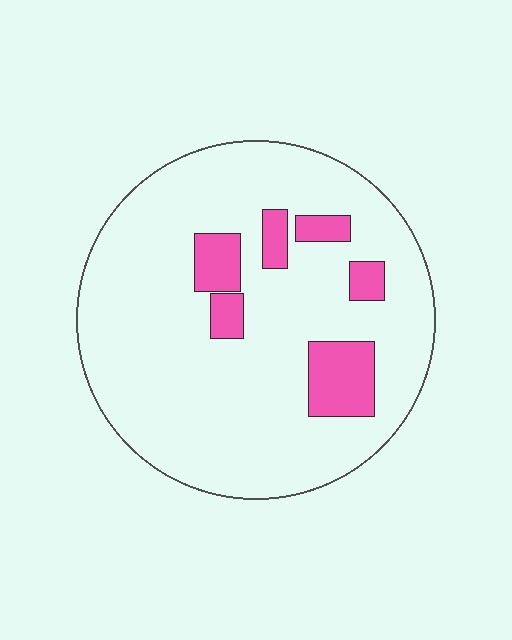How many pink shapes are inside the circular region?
6.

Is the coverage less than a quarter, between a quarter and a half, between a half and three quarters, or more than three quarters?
Less than a quarter.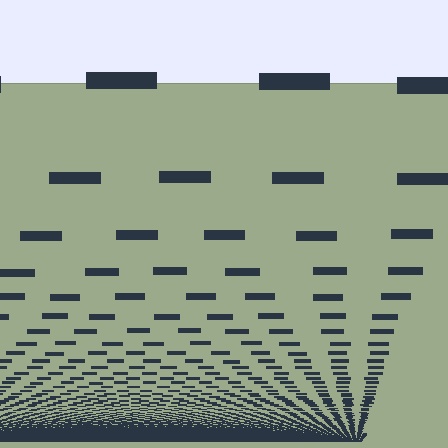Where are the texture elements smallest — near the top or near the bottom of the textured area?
Near the bottom.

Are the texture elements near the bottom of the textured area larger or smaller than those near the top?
Smaller. The gradient is inverted — elements near the bottom are smaller and denser.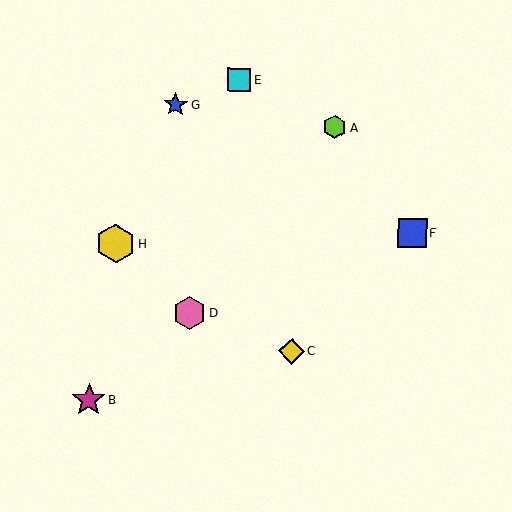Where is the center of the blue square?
The center of the blue square is at (412, 233).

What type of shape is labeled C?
Shape C is a yellow diamond.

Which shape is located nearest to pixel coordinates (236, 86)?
The cyan square (labeled E) at (240, 80) is nearest to that location.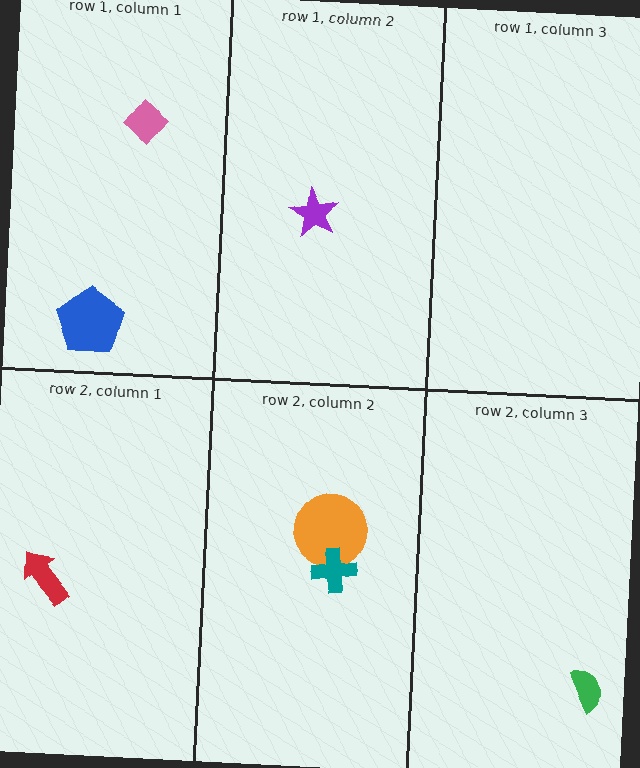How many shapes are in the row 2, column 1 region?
1.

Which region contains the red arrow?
The row 2, column 1 region.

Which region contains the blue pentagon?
The row 1, column 1 region.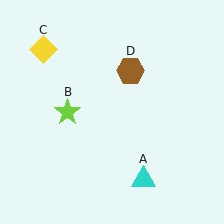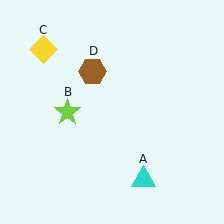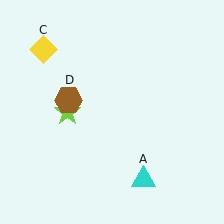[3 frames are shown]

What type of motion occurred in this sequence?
The brown hexagon (object D) rotated counterclockwise around the center of the scene.